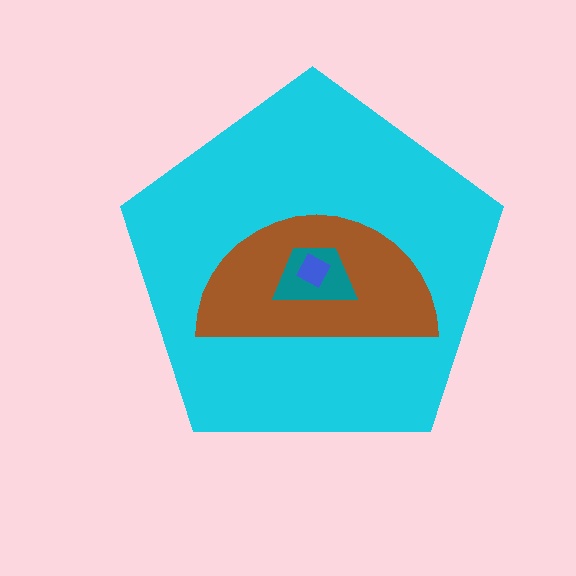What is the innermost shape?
The blue diamond.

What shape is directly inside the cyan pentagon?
The brown semicircle.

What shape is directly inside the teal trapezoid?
The blue diamond.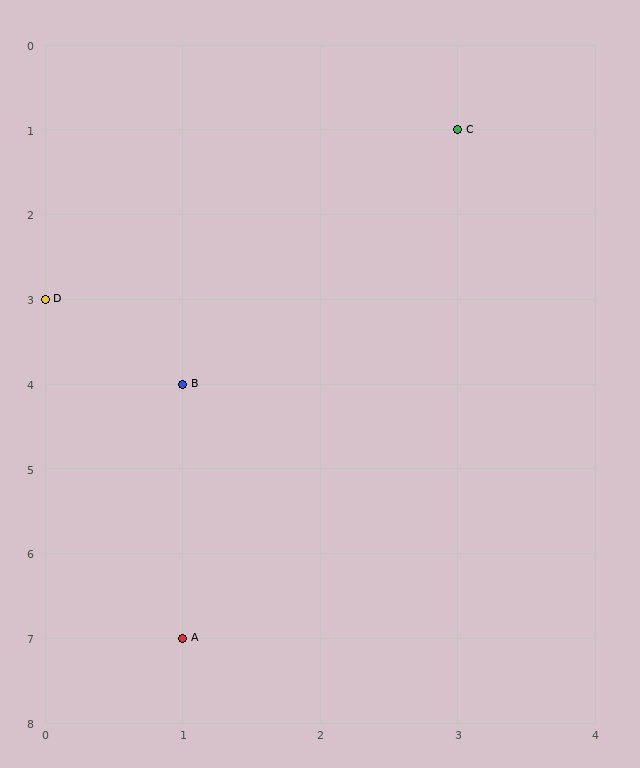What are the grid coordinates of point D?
Point D is at grid coordinates (0, 3).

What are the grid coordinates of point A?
Point A is at grid coordinates (1, 7).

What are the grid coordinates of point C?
Point C is at grid coordinates (3, 1).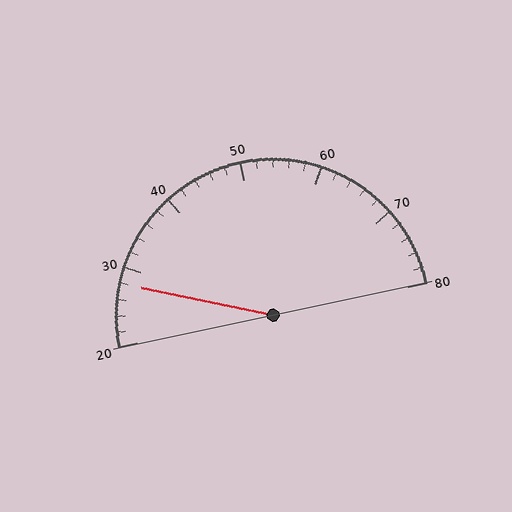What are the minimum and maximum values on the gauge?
The gauge ranges from 20 to 80.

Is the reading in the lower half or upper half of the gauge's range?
The reading is in the lower half of the range (20 to 80).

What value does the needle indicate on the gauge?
The needle indicates approximately 28.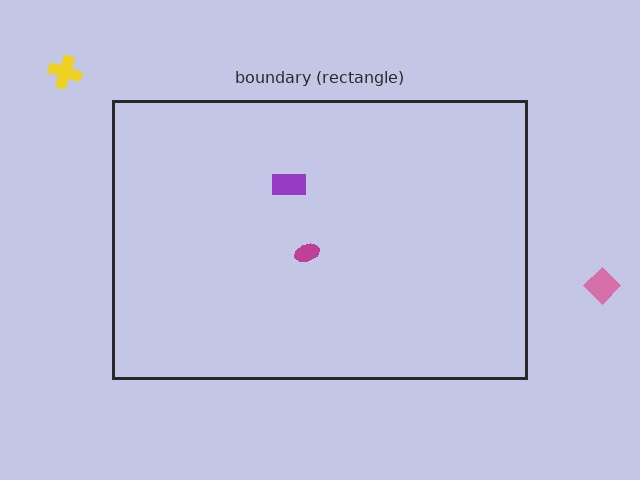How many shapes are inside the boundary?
2 inside, 2 outside.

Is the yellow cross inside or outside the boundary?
Outside.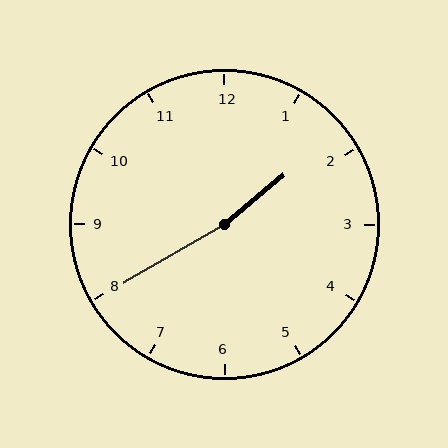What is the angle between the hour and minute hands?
Approximately 170 degrees.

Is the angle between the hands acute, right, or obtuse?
It is obtuse.